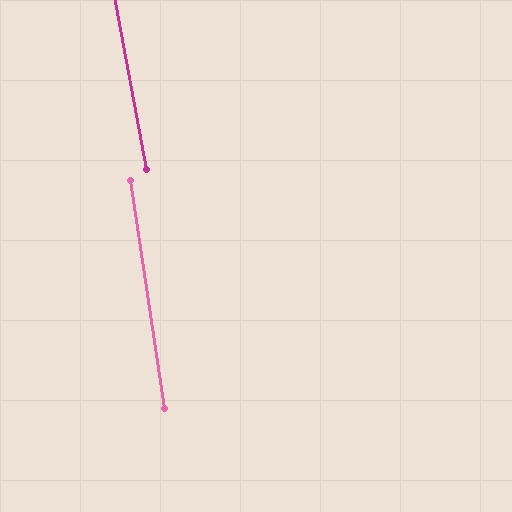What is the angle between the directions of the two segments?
Approximately 2 degrees.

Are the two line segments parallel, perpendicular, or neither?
Parallel — their directions differ by only 2.0°.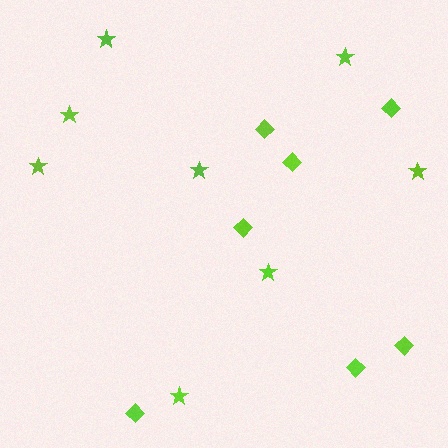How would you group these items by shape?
There are 2 groups: one group of stars (8) and one group of diamonds (7).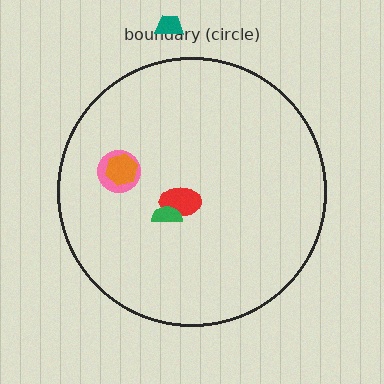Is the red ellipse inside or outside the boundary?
Inside.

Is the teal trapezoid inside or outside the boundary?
Outside.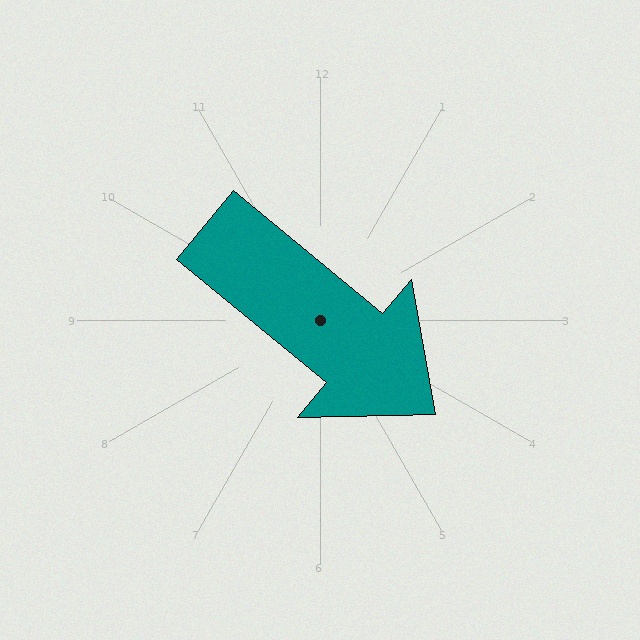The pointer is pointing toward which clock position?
Roughly 4 o'clock.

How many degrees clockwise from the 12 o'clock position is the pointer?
Approximately 129 degrees.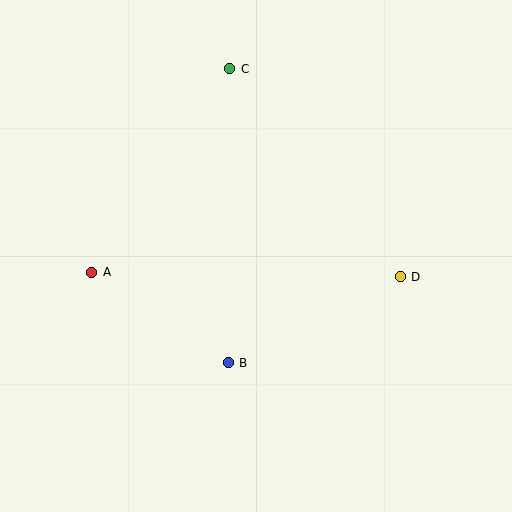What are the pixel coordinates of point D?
Point D is at (400, 277).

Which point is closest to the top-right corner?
Point C is closest to the top-right corner.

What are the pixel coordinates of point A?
Point A is at (92, 272).